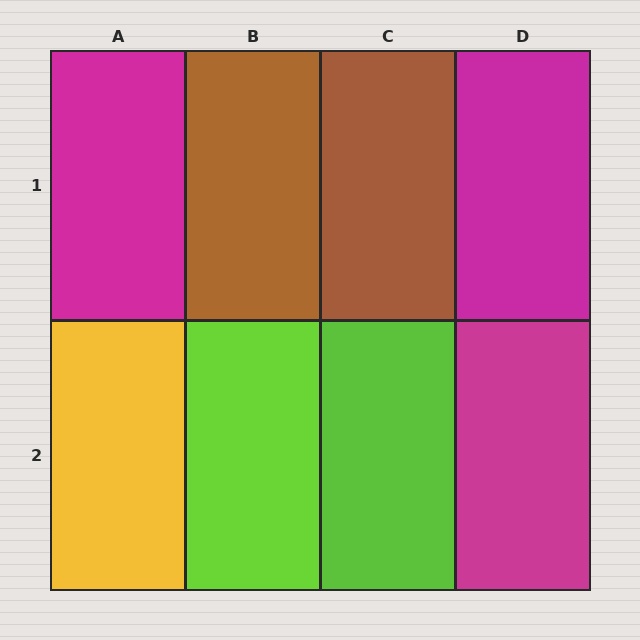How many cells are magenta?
3 cells are magenta.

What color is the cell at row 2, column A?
Yellow.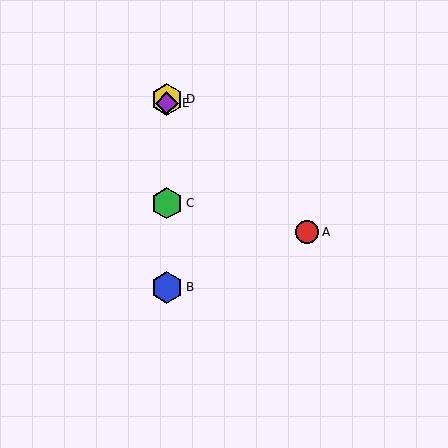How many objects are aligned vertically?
4 objects (B, C, D, E) are aligned vertically.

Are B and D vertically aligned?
Yes, both are at x≈167.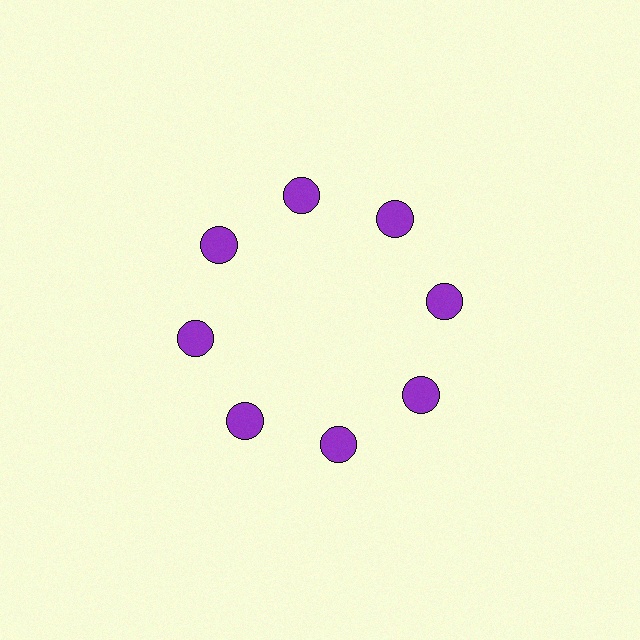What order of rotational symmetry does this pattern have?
This pattern has 8-fold rotational symmetry.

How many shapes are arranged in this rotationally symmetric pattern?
There are 8 shapes, arranged in 8 groups of 1.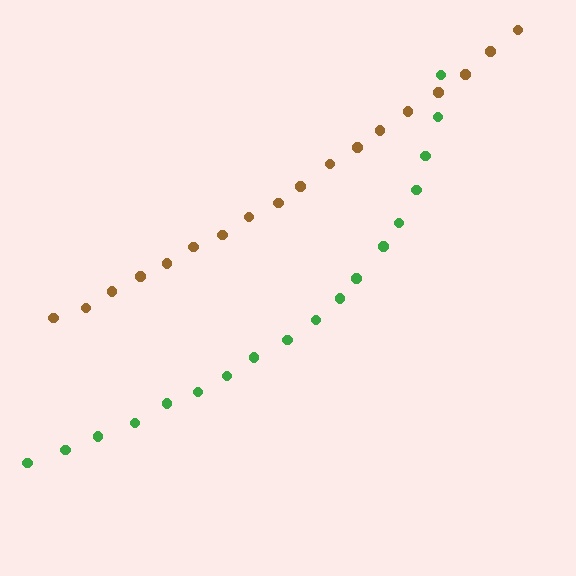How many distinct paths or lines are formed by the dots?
There are 2 distinct paths.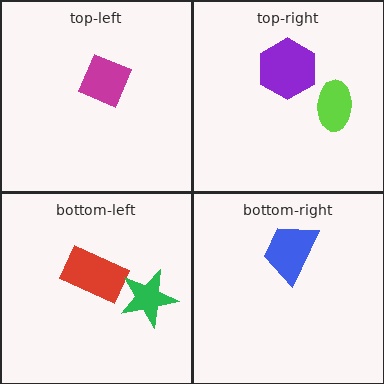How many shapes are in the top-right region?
2.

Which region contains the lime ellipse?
The top-right region.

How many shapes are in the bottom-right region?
1.